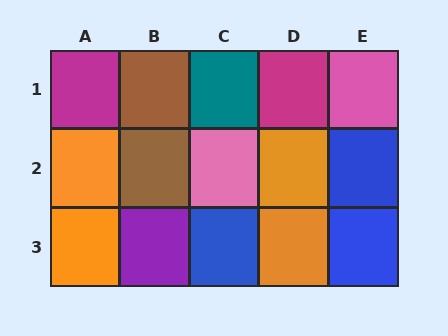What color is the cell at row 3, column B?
Purple.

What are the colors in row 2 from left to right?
Orange, brown, pink, orange, blue.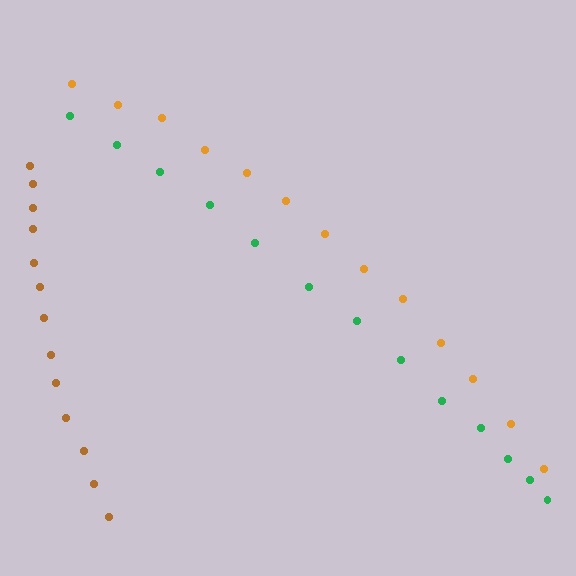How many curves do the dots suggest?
There are 3 distinct paths.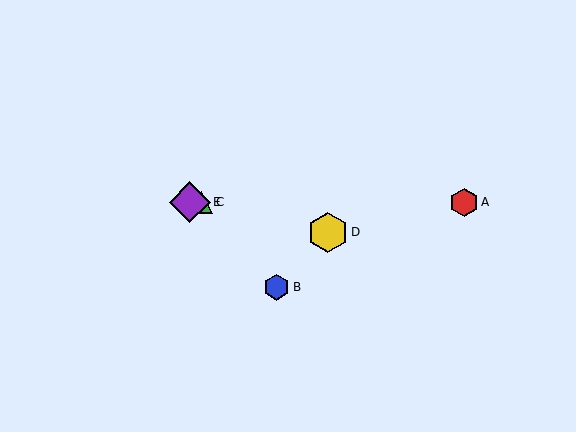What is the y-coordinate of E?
Object E is at y≈202.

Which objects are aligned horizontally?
Objects A, C, E are aligned horizontally.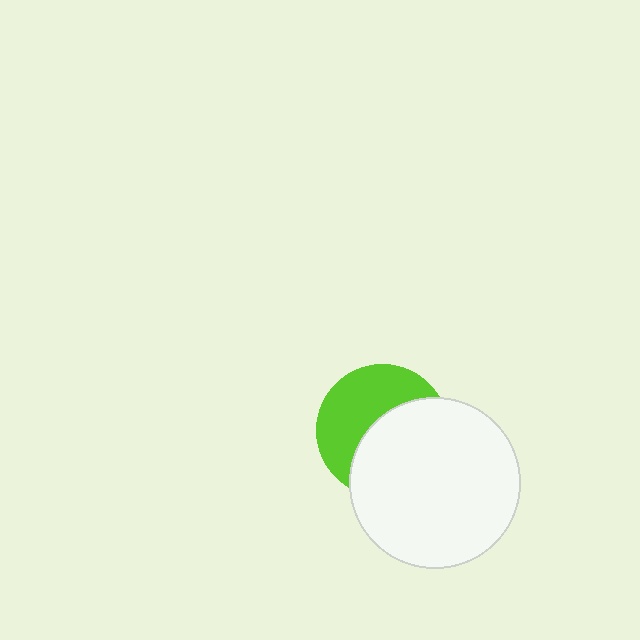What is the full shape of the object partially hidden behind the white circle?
The partially hidden object is a lime circle.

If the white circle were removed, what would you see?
You would see the complete lime circle.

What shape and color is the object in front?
The object in front is a white circle.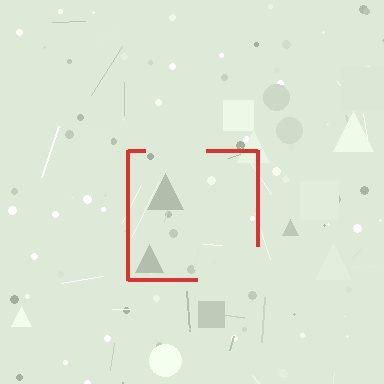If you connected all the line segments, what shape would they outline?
They would outline a square.